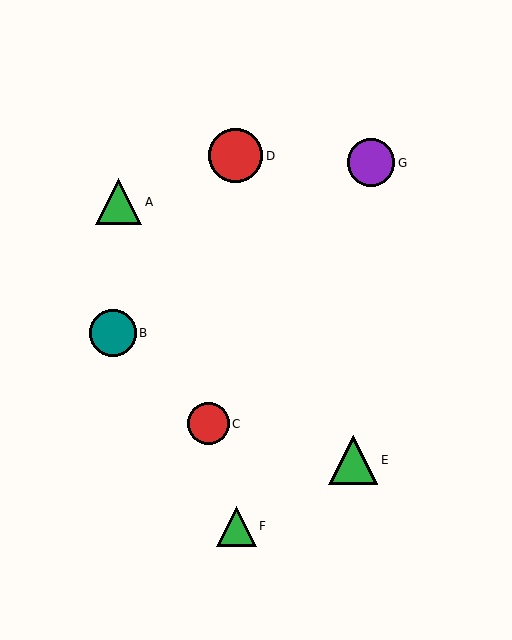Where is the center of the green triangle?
The center of the green triangle is at (119, 202).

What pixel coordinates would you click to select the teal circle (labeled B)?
Click at (113, 333) to select the teal circle B.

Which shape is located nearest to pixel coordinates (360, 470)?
The green triangle (labeled E) at (353, 460) is nearest to that location.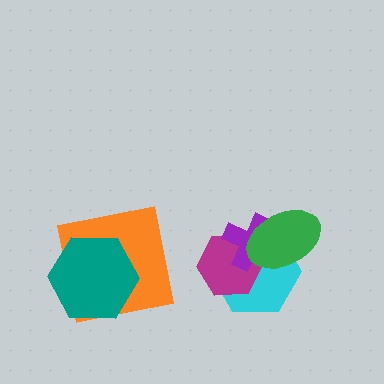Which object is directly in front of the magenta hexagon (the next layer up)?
The purple cross is directly in front of the magenta hexagon.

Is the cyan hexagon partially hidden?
Yes, it is partially covered by another shape.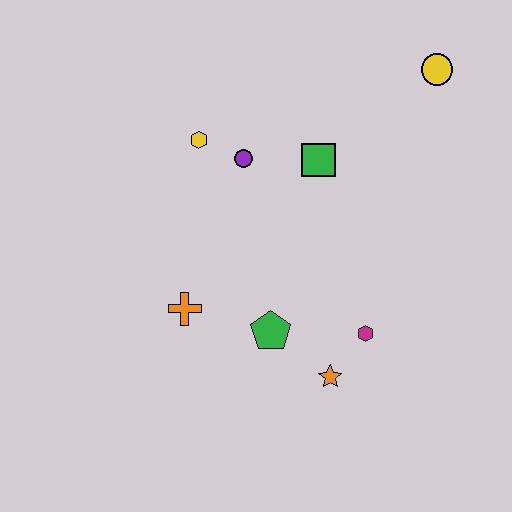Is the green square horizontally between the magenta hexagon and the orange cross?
Yes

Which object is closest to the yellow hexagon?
The purple circle is closest to the yellow hexagon.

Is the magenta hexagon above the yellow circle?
No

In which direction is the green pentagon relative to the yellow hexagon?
The green pentagon is below the yellow hexagon.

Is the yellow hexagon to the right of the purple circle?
No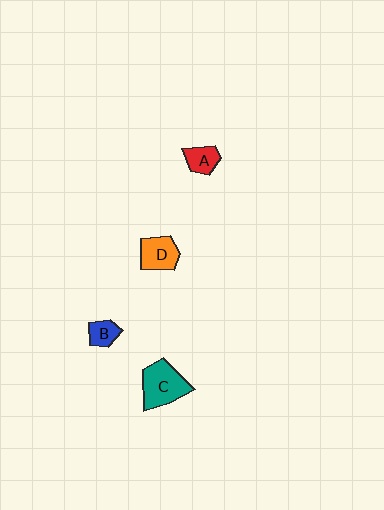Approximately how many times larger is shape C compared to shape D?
Approximately 1.4 times.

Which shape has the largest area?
Shape C (teal).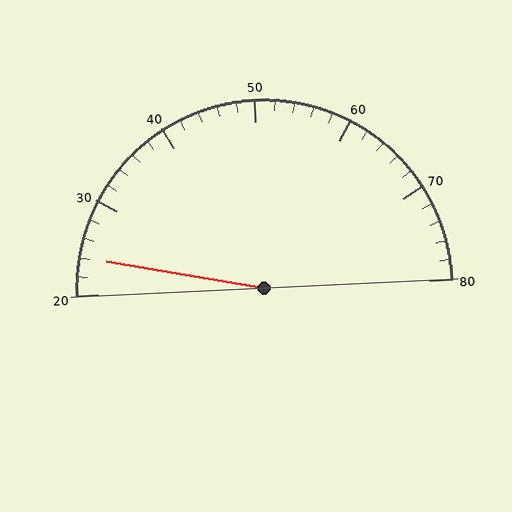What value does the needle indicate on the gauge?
The needle indicates approximately 24.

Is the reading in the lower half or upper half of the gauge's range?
The reading is in the lower half of the range (20 to 80).